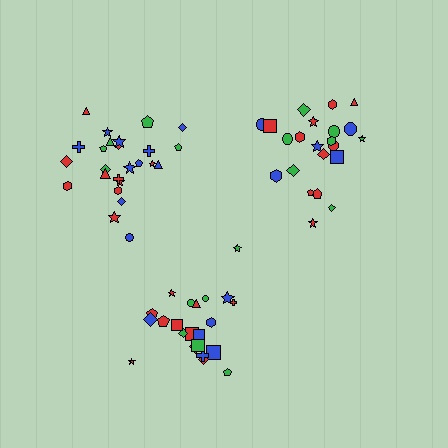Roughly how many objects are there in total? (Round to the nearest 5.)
Roughly 70 objects in total.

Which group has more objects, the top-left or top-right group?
The top-left group.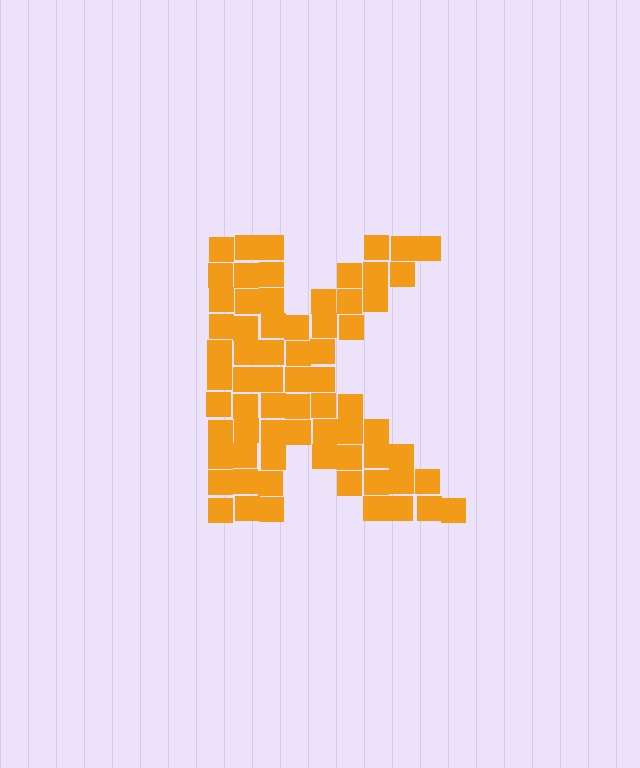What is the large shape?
The large shape is the letter K.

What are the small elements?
The small elements are squares.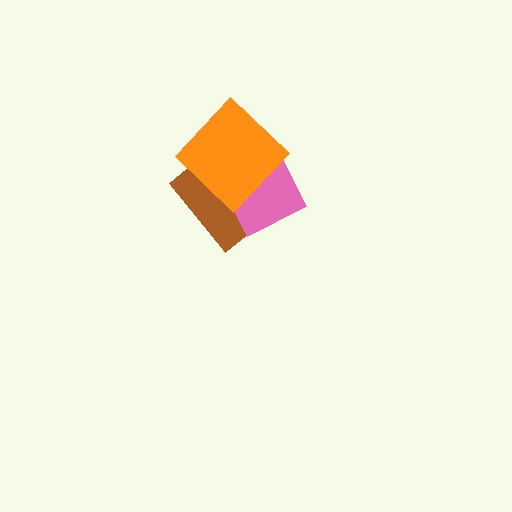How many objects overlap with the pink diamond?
2 objects overlap with the pink diamond.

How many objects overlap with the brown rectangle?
2 objects overlap with the brown rectangle.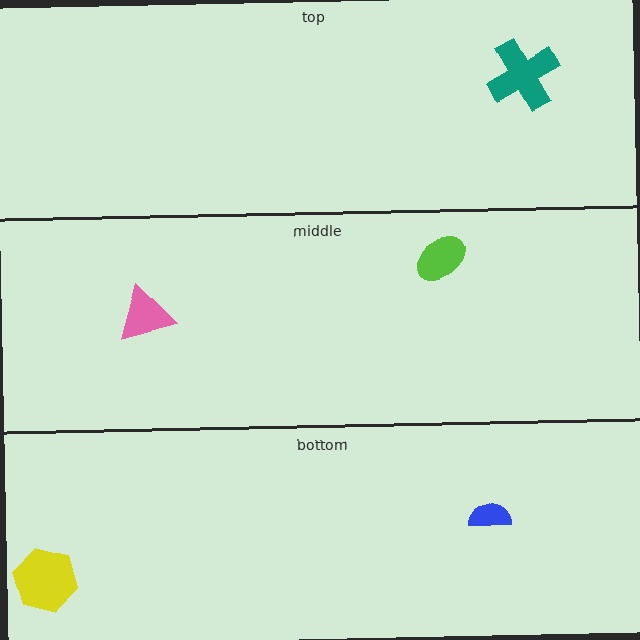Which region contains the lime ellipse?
The middle region.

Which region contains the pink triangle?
The middle region.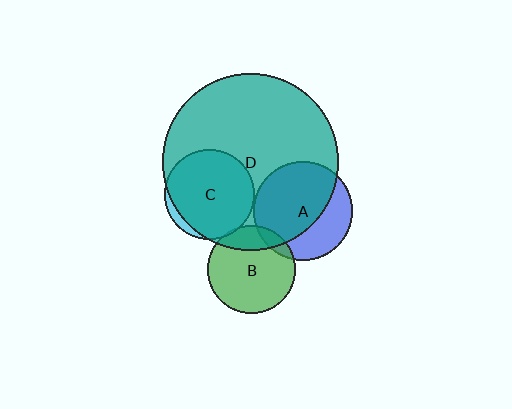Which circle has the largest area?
Circle D (teal).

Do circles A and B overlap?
Yes.